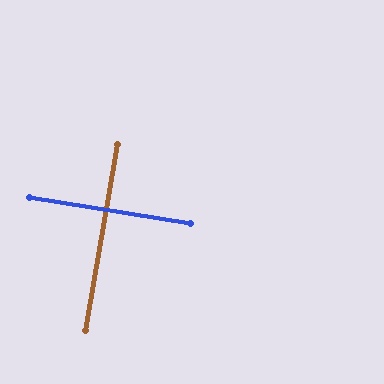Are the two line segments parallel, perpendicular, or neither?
Perpendicular — they meet at approximately 89°.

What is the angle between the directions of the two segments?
Approximately 89 degrees.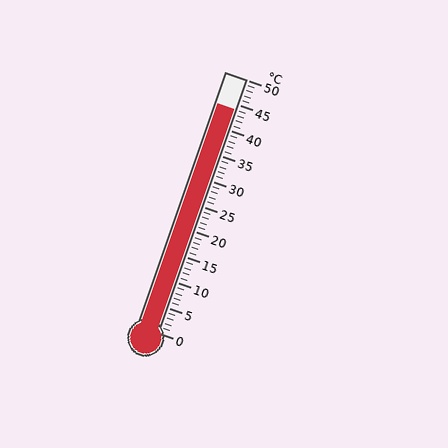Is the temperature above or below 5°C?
The temperature is above 5°C.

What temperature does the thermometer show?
The thermometer shows approximately 44°C.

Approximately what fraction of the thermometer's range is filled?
The thermometer is filled to approximately 90% of its range.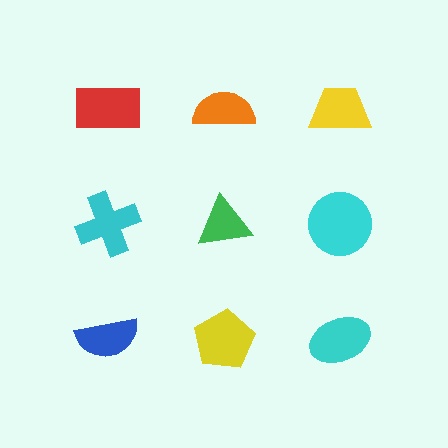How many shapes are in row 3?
3 shapes.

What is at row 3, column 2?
A yellow pentagon.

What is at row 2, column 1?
A cyan cross.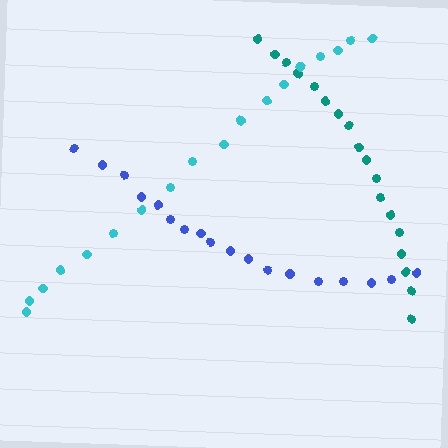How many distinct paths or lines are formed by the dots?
There are 3 distinct paths.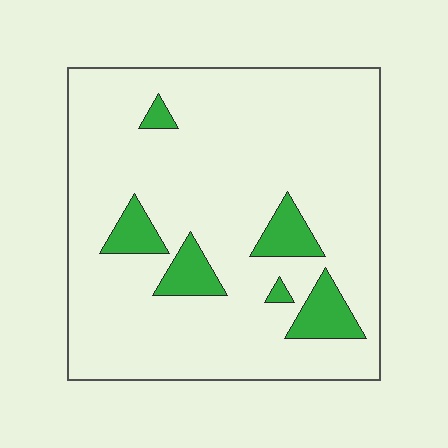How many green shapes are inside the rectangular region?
6.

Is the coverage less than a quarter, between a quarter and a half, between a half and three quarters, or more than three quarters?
Less than a quarter.